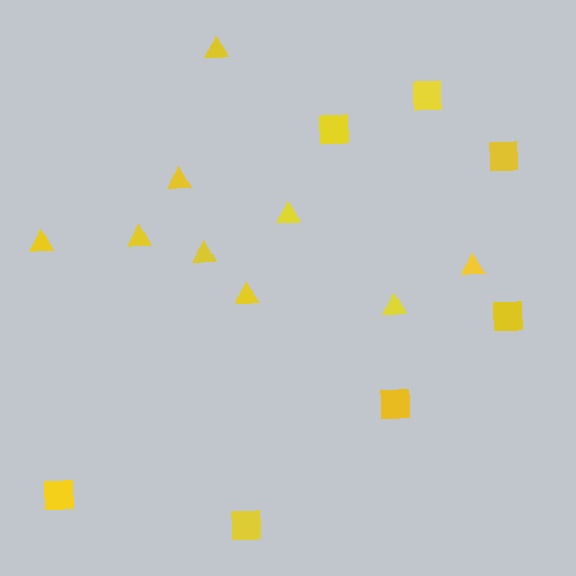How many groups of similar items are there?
There are 2 groups: one group of squares (7) and one group of triangles (9).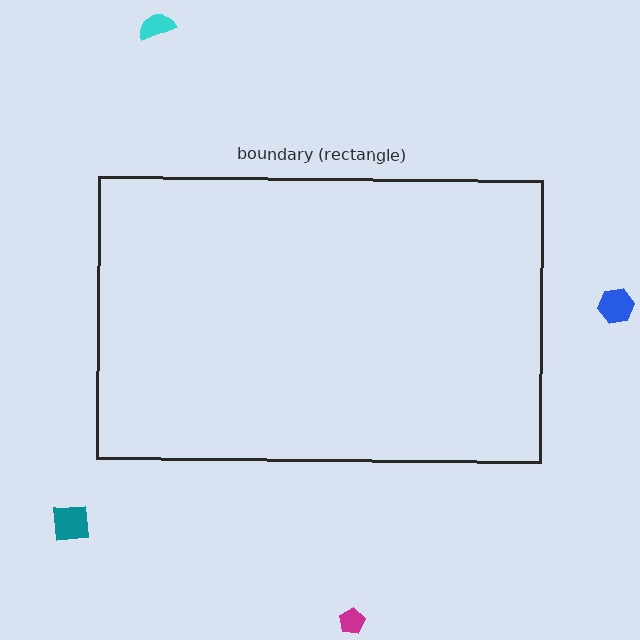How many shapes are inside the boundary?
0 inside, 4 outside.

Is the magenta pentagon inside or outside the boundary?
Outside.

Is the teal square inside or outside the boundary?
Outside.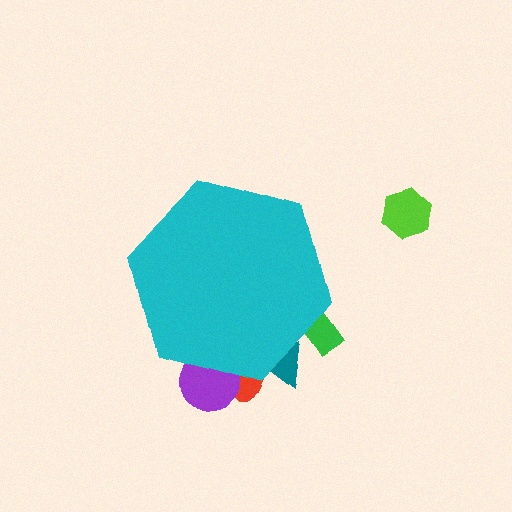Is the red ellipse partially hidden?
Yes, the red ellipse is partially hidden behind the cyan hexagon.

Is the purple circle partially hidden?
Yes, the purple circle is partially hidden behind the cyan hexagon.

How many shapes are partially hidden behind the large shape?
4 shapes are partially hidden.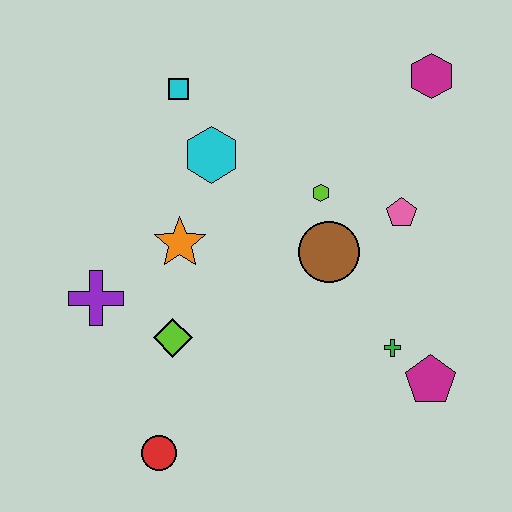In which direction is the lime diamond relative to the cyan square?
The lime diamond is below the cyan square.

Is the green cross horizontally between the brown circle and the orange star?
No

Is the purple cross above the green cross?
Yes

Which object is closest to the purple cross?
The lime diamond is closest to the purple cross.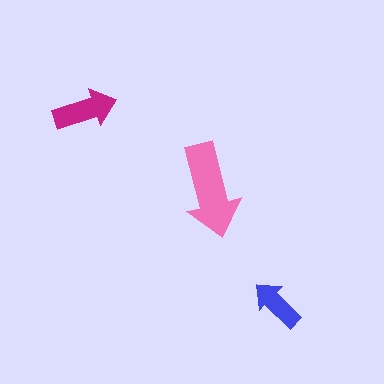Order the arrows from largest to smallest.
the pink one, the magenta one, the blue one.